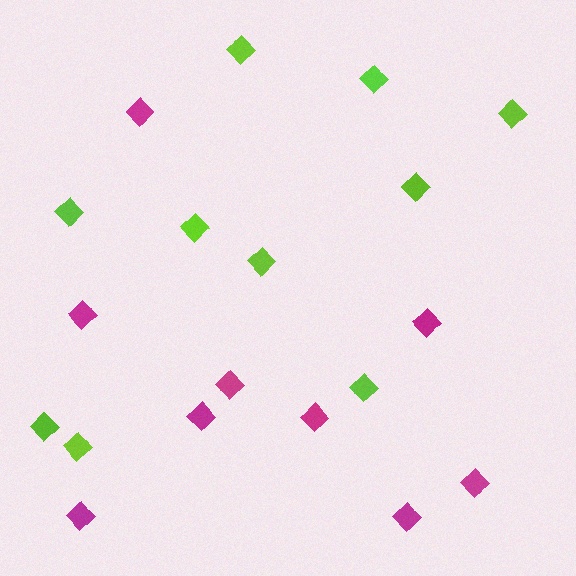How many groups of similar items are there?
There are 2 groups: one group of lime diamonds (10) and one group of magenta diamonds (9).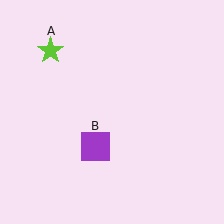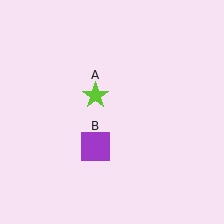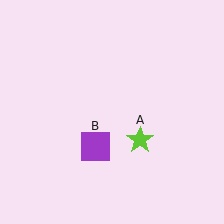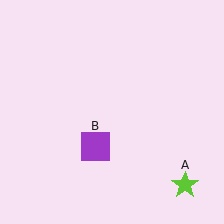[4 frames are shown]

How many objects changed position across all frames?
1 object changed position: lime star (object A).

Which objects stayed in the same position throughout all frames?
Purple square (object B) remained stationary.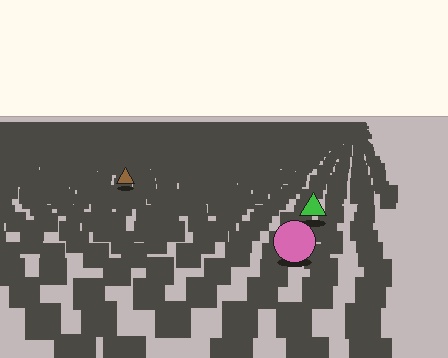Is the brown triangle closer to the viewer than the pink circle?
No. The pink circle is closer — you can tell from the texture gradient: the ground texture is coarser near it.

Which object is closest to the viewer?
The pink circle is closest. The texture marks near it are larger and more spread out.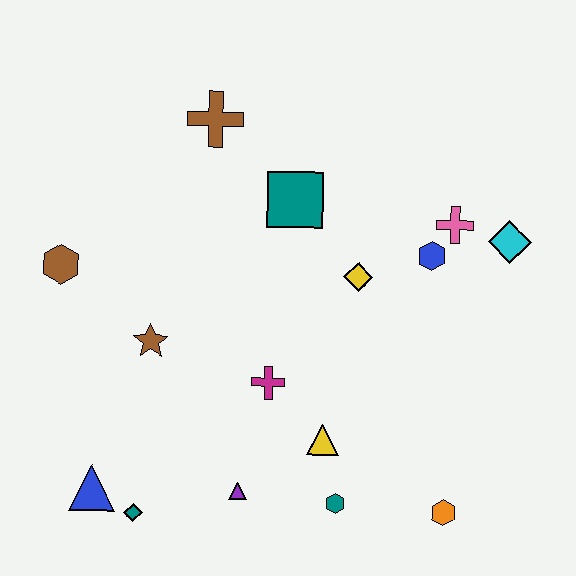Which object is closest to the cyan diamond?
The pink cross is closest to the cyan diamond.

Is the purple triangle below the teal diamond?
No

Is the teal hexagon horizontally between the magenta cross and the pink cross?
Yes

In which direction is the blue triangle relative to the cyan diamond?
The blue triangle is to the left of the cyan diamond.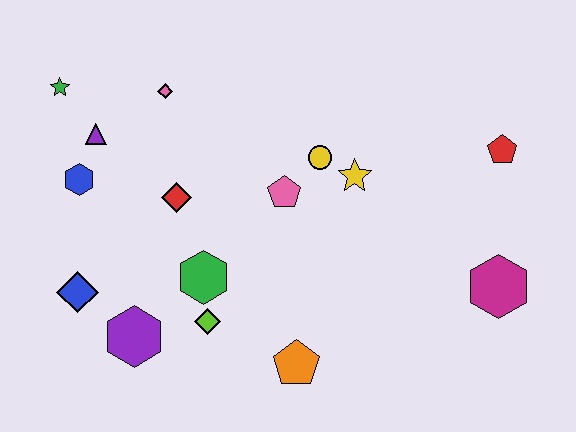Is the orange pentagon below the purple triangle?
Yes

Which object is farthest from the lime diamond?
The red pentagon is farthest from the lime diamond.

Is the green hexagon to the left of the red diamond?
No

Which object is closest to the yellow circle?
The yellow star is closest to the yellow circle.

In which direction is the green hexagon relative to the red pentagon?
The green hexagon is to the left of the red pentagon.